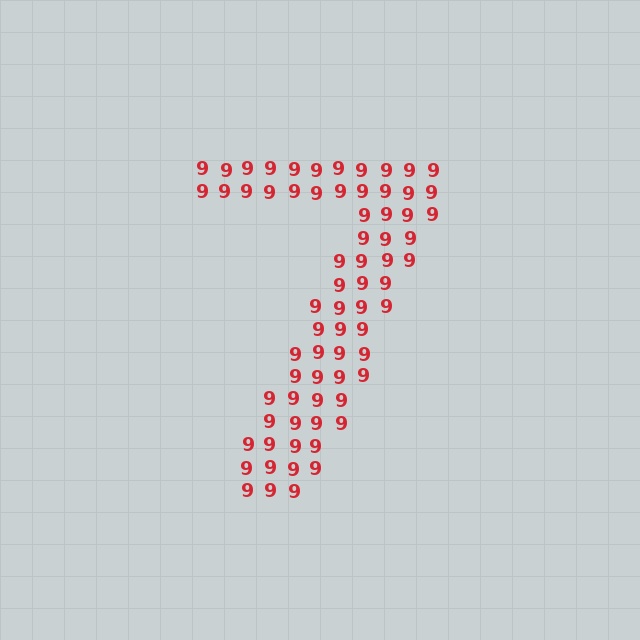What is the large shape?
The large shape is the digit 7.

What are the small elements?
The small elements are digit 9's.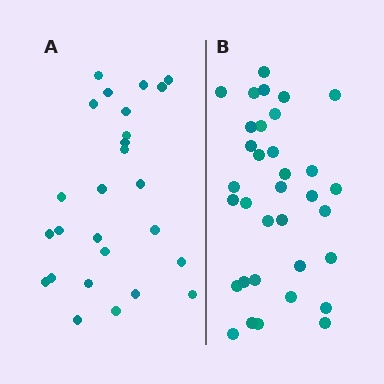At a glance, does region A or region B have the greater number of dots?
Region B (the right region) has more dots.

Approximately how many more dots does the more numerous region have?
Region B has roughly 8 or so more dots than region A.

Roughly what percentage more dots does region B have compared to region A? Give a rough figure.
About 30% more.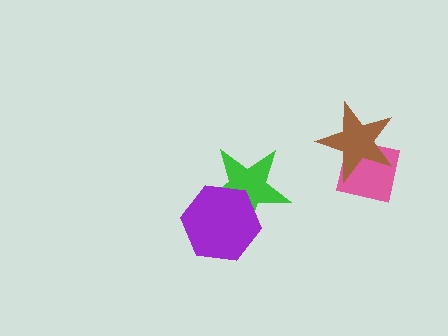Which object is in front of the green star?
The purple hexagon is in front of the green star.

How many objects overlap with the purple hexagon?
1 object overlaps with the purple hexagon.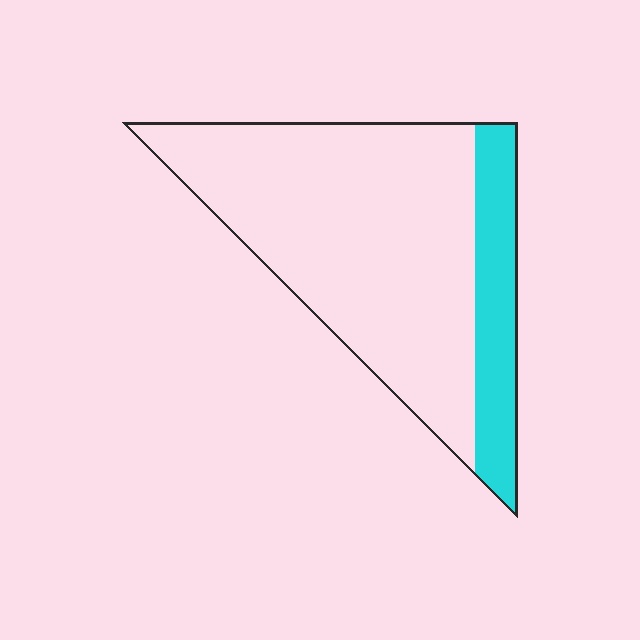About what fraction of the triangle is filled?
About one fifth (1/5).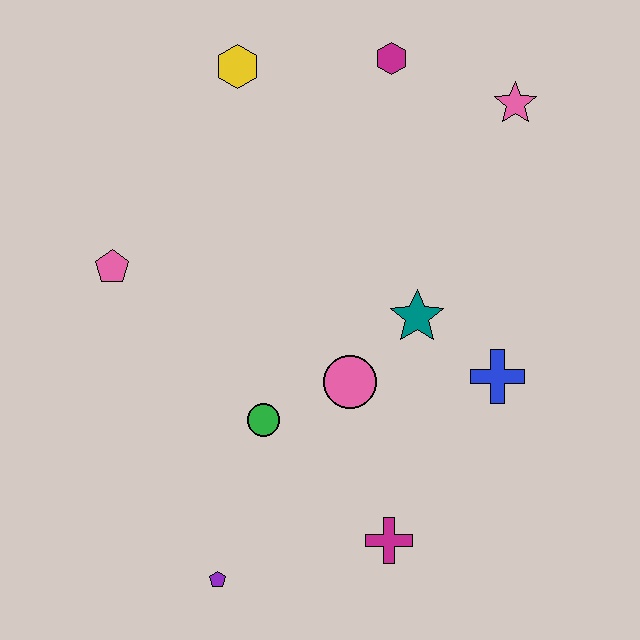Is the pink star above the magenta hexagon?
No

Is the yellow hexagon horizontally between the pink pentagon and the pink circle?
Yes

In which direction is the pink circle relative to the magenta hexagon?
The pink circle is below the magenta hexagon.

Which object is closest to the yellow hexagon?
The magenta hexagon is closest to the yellow hexagon.